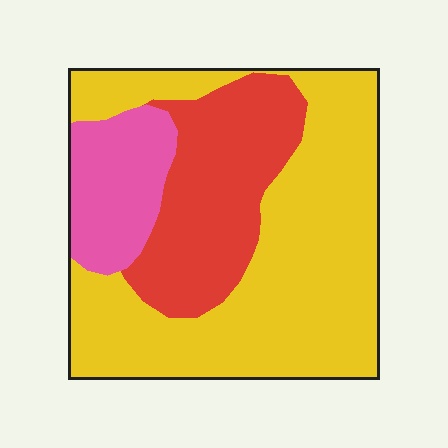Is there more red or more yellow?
Yellow.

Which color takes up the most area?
Yellow, at roughly 60%.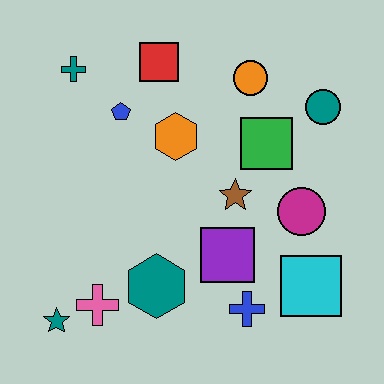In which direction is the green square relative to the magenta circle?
The green square is above the magenta circle.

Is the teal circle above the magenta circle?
Yes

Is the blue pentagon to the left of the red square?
Yes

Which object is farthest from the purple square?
The teal cross is farthest from the purple square.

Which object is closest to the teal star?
The pink cross is closest to the teal star.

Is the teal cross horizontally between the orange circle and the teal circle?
No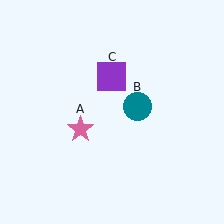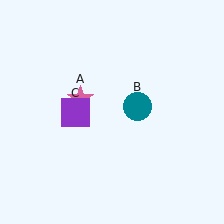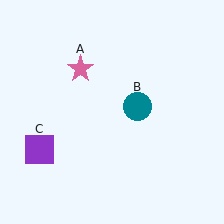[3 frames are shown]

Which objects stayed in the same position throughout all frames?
Teal circle (object B) remained stationary.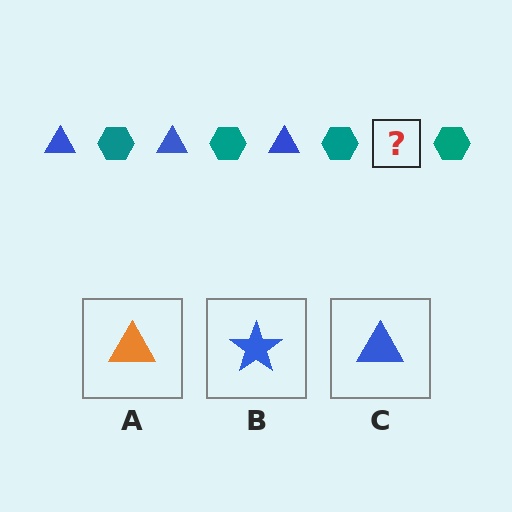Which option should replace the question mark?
Option C.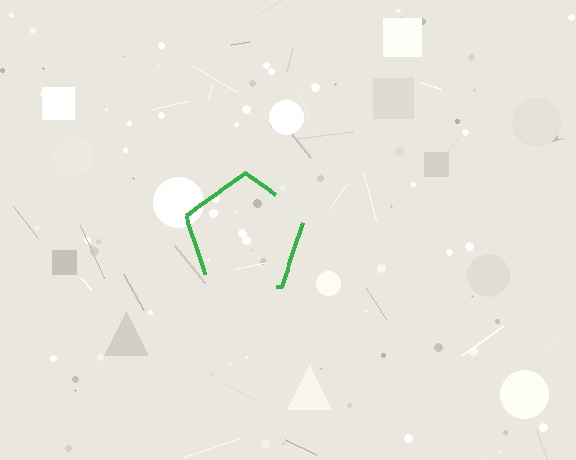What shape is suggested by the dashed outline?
The dashed outline suggests a pentagon.